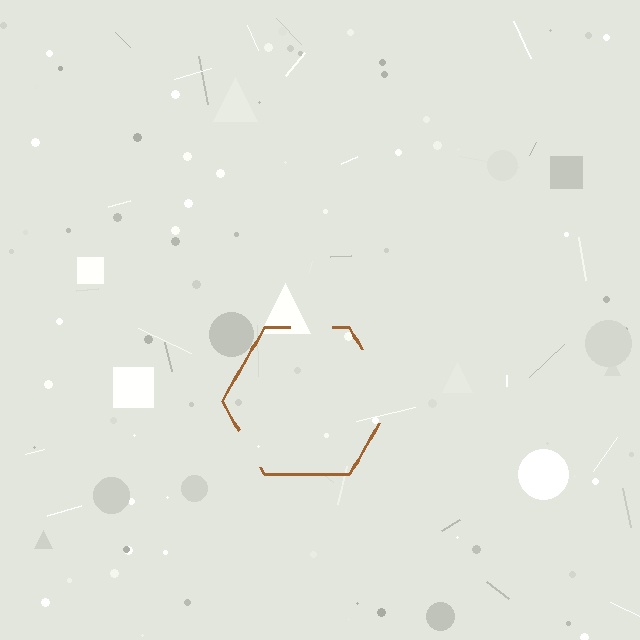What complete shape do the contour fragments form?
The contour fragments form a hexagon.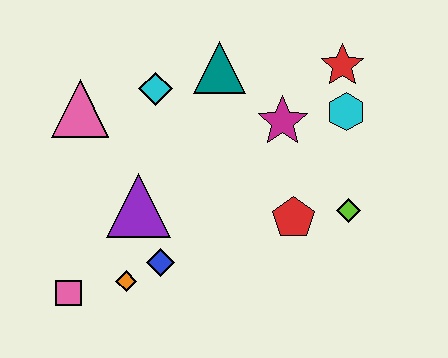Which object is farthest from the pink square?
The red star is farthest from the pink square.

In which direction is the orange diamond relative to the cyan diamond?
The orange diamond is below the cyan diamond.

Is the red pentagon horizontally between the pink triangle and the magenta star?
No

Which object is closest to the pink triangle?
The cyan diamond is closest to the pink triangle.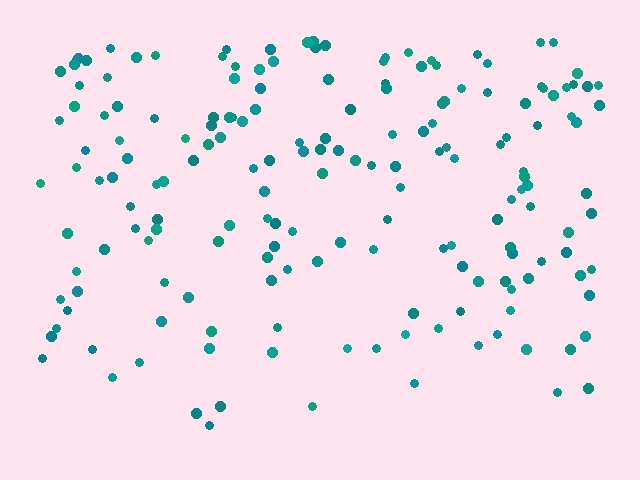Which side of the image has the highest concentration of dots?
The top.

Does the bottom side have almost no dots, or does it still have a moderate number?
Still a moderate number, just noticeably fewer than the top.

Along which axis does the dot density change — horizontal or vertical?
Vertical.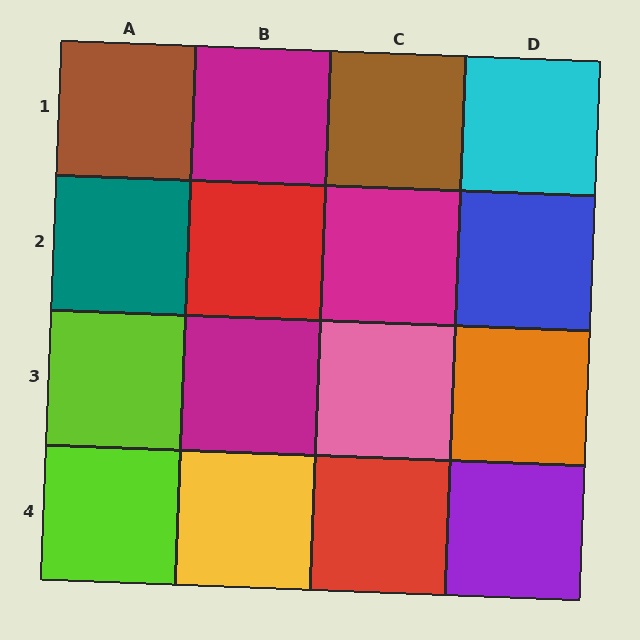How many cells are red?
2 cells are red.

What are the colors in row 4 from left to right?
Lime, yellow, red, purple.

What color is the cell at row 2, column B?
Red.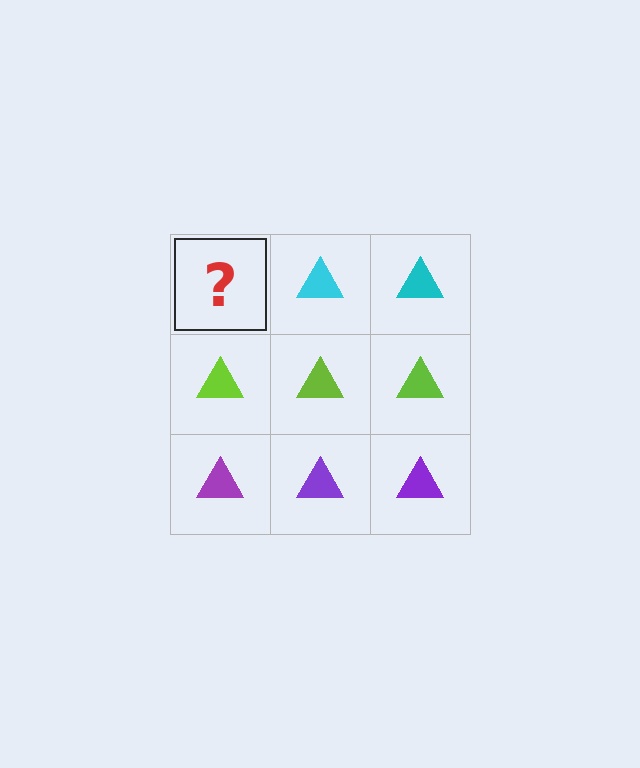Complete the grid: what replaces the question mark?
The question mark should be replaced with a cyan triangle.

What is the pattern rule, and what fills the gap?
The rule is that each row has a consistent color. The gap should be filled with a cyan triangle.